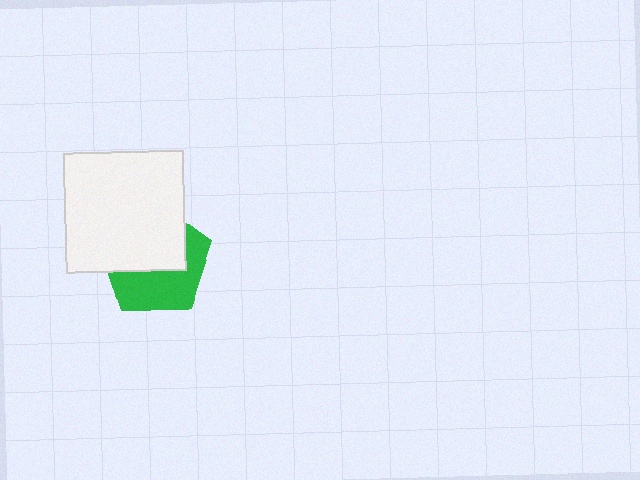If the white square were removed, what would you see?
You would see the complete green pentagon.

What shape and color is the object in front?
The object in front is a white square.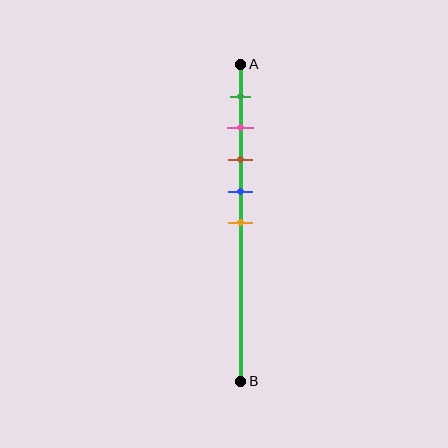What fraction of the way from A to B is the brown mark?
The brown mark is approximately 30% (0.3) of the way from A to B.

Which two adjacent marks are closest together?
The pink and brown marks are the closest adjacent pair.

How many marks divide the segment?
There are 5 marks dividing the segment.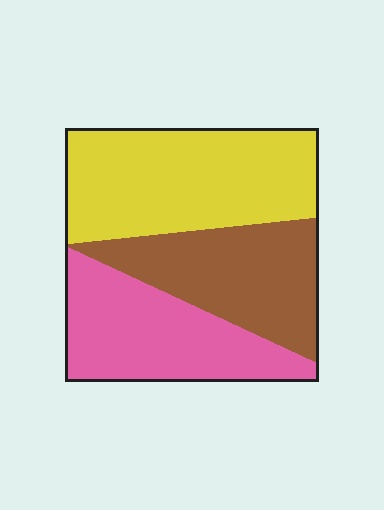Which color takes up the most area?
Yellow, at roughly 40%.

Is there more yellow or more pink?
Yellow.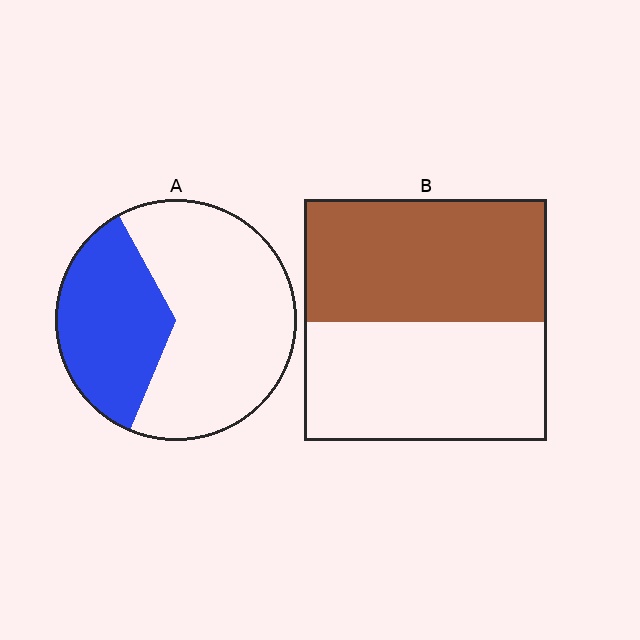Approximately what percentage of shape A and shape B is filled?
A is approximately 35% and B is approximately 50%.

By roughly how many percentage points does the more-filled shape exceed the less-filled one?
By roughly 15 percentage points (B over A).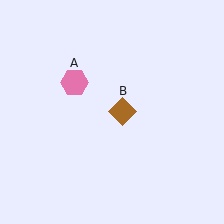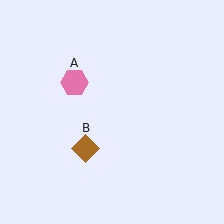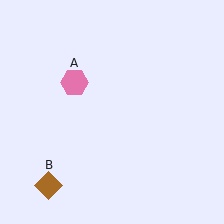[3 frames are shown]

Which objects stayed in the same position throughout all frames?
Pink hexagon (object A) remained stationary.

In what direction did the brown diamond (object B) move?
The brown diamond (object B) moved down and to the left.